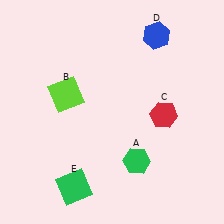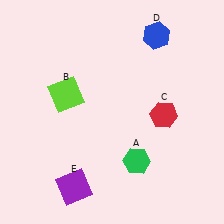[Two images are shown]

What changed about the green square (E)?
In Image 1, E is green. In Image 2, it changed to purple.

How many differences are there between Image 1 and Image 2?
There is 1 difference between the two images.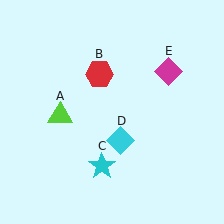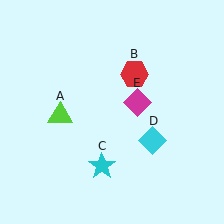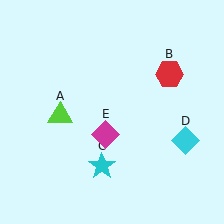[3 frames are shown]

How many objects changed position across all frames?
3 objects changed position: red hexagon (object B), cyan diamond (object D), magenta diamond (object E).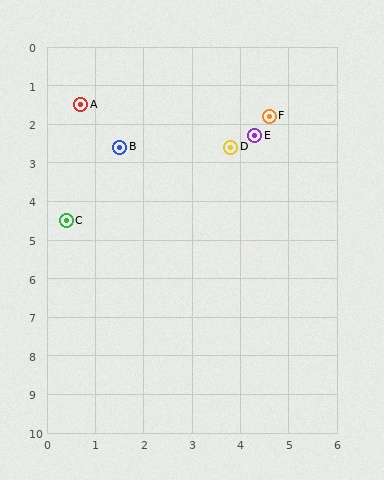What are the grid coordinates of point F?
Point F is at approximately (4.6, 1.8).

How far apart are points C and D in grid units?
Points C and D are about 3.9 grid units apart.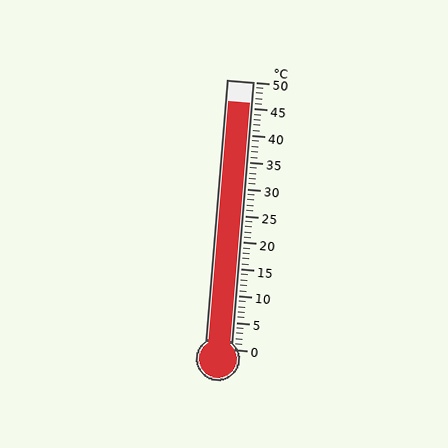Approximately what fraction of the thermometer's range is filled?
The thermometer is filled to approximately 90% of its range.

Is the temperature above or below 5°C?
The temperature is above 5°C.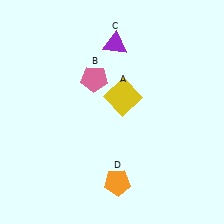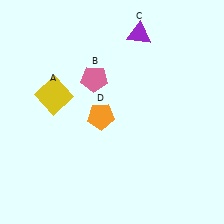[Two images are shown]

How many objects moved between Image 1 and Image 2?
3 objects moved between the two images.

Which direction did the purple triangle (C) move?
The purple triangle (C) moved right.